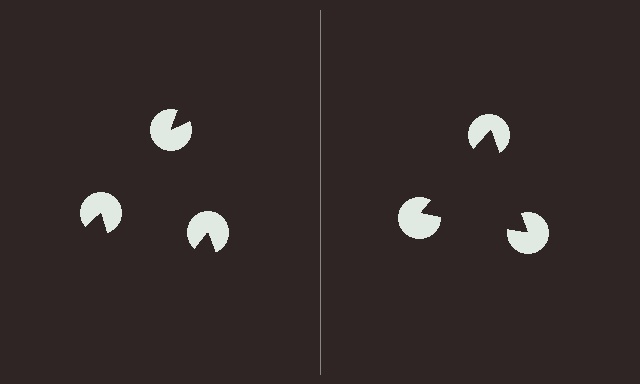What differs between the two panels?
The pac-man discs are positioned identically on both sides; only the wedge orientations differ. On the right they align to a triangle; on the left they are misaligned.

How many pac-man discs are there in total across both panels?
6 — 3 on each side.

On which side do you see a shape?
An illusory triangle appears on the right side. On the left side the wedge cuts are rotated, so no coherent shape forms.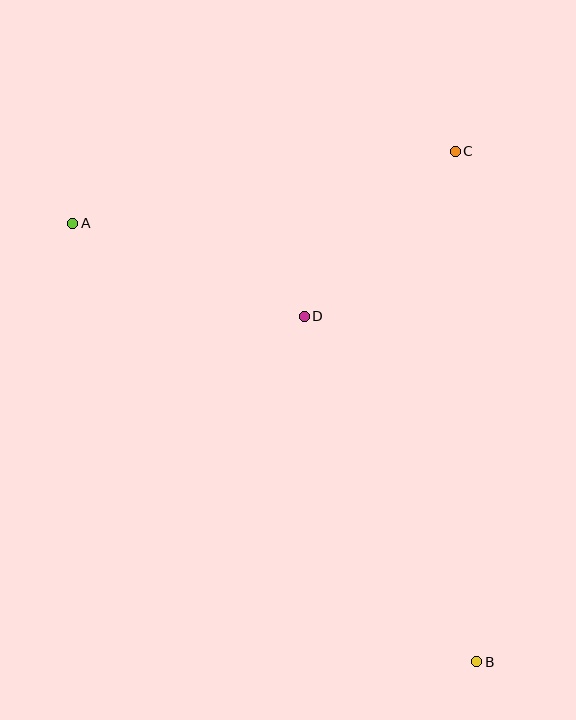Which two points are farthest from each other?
Points A and B are farthest from each other.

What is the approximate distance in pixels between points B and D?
The distance between B and D is approximately 386 pixels.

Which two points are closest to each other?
Points C and D are closest to each other.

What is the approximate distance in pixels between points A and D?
The distance between A and D is approximately 249 pixels.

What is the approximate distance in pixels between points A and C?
The distance between A and C is approximately 389 pixels.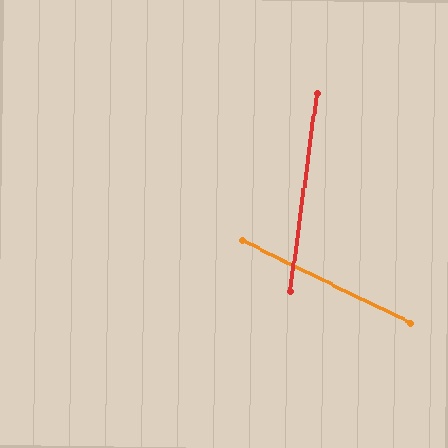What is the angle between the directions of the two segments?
Approximately 72 degrees.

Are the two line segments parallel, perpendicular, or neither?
Neither parallel nor perpendicular — they differ by about 72°.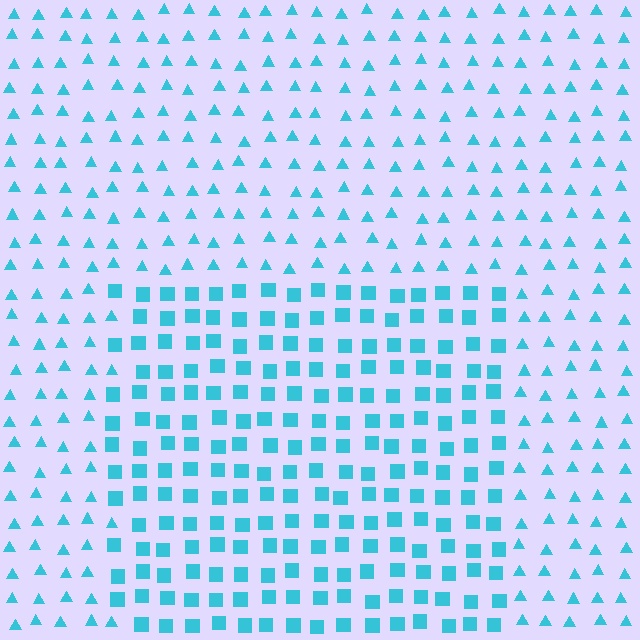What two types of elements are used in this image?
The image uses squares inside the rectangle region and triangles outside it.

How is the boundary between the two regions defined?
The boundary is defined by a change in element shape: squares inside vs. triangles outside. All elements share the same color and spacing.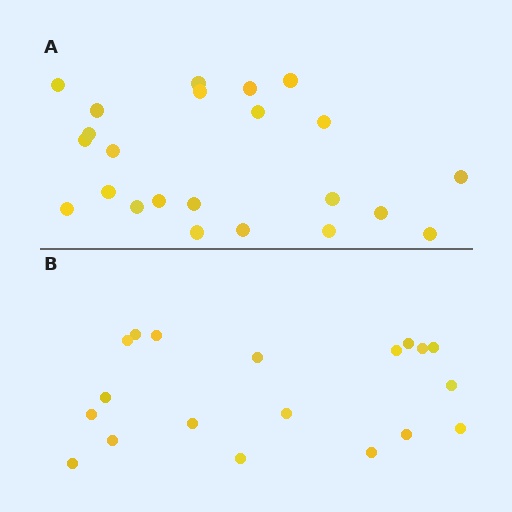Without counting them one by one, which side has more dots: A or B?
Region A (the top region) has more dots.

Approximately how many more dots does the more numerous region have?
Region A has about 4 more dots than region B.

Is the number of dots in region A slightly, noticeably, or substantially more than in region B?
Region A has only slightly more — the two regions are fairly close. The ratio is roughly 1.2 to 1.